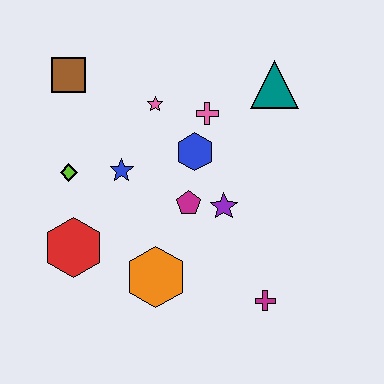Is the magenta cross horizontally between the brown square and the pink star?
No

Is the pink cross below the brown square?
Yes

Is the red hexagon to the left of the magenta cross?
Yes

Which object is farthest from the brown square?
The magenta cross is farthest from the brown square.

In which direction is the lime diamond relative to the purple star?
The lime diamond is to the left of the purple star.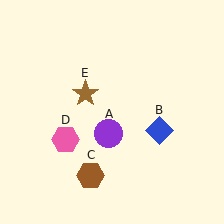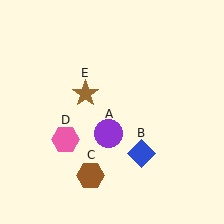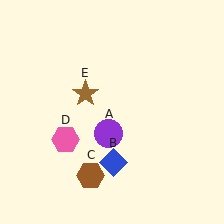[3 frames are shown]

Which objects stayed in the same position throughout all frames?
Purple circle (object A) and brown hexagon (object C) and pink hexagon (object D) and brown star (object E) remained stationary.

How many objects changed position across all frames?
1 object changed position: blue diamond (object B).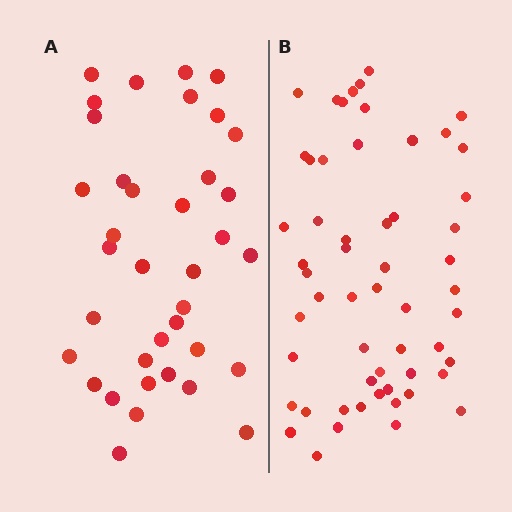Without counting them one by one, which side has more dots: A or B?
Region B (the right region) has more dots.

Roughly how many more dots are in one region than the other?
Region B has approximately 20 more dots than region A.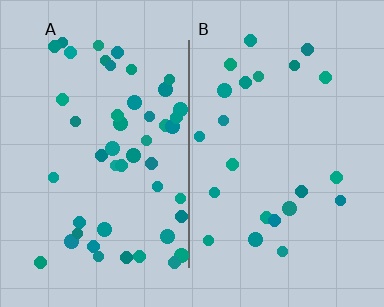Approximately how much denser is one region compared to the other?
Approximately 2.1× — region A over region B.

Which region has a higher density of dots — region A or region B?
A (the left).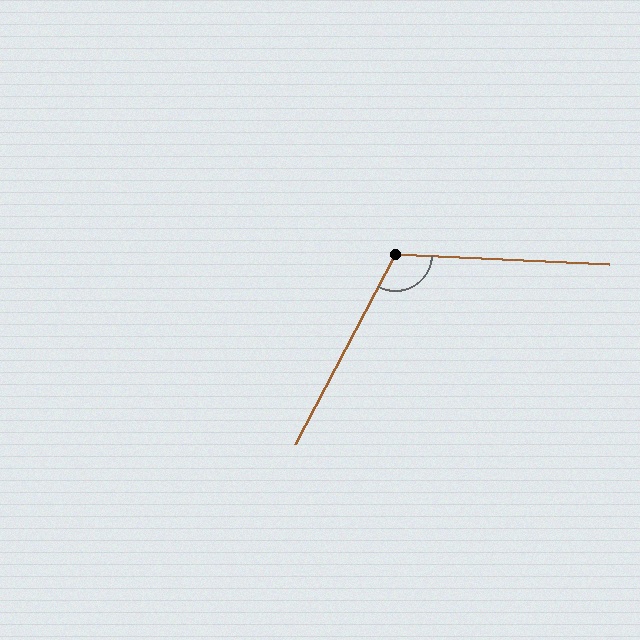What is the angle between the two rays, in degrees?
Approximately 115 degrees.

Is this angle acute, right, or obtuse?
It is obtuse.